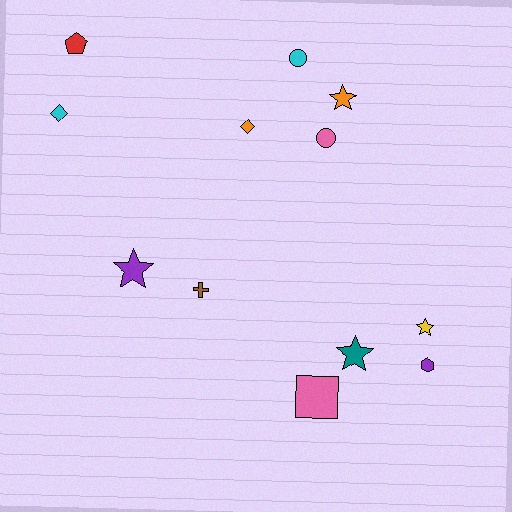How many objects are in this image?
There are 12 objects.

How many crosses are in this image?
There is 1 cross.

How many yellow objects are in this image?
There is 1 yellow object.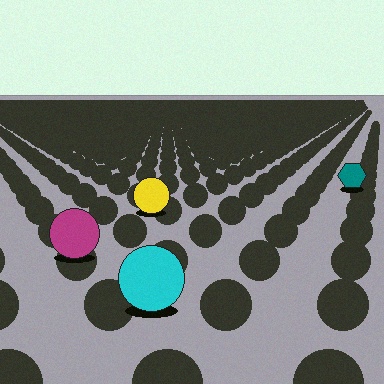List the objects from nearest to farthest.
From nearest to farthest: the cyan circle, the magenta circle, the yellow circle, the teal hexagon.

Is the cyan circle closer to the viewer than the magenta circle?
Yes. The cyan circle is closer — you can tell from the texture gradient: the ground texture is coarser near it.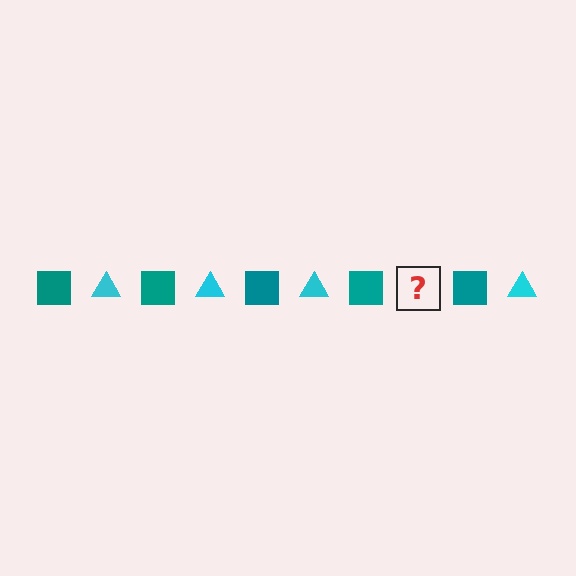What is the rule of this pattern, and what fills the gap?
The rule is that the pattern alternates between teal square and cyan triangle. The gap should be filled with a cyan triangle.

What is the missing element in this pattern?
The missing element is a cyan triangle.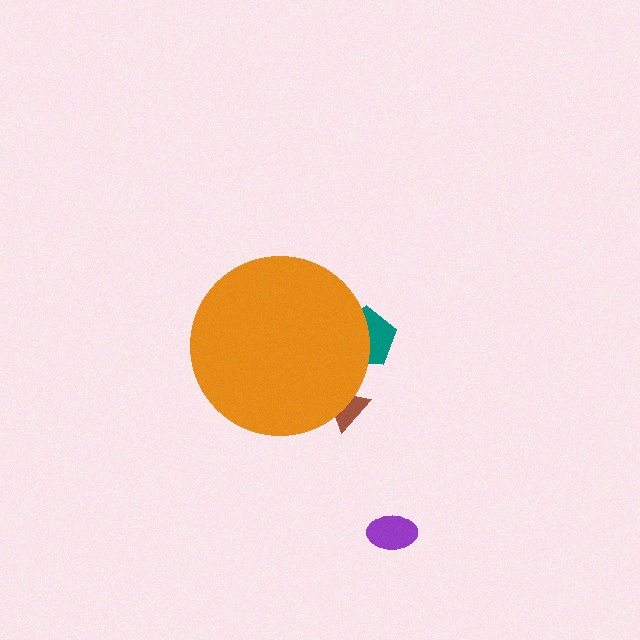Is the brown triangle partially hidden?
Yes, the brown triangle is partially hidden behind the orange circle.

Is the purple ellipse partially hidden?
No, the purple ellipse is fully visible.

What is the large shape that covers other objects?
An orange circle.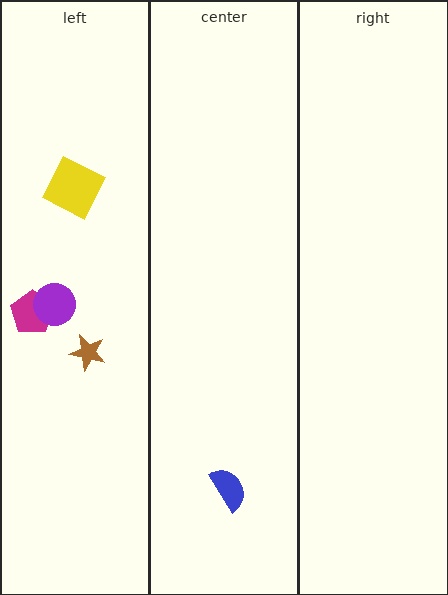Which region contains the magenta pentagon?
The left region.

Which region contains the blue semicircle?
The center region.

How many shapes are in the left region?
4.